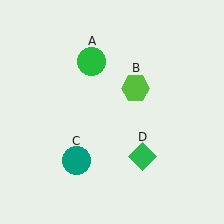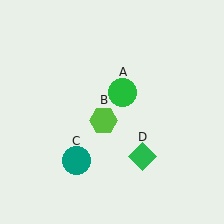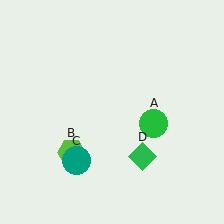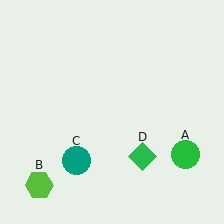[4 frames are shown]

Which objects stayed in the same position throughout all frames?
Teal circle (object C) and green diamond (object D) remained stationary.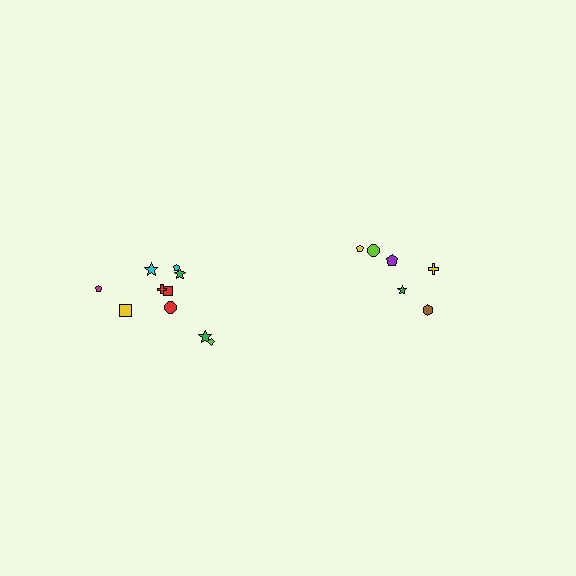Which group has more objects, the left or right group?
The left group.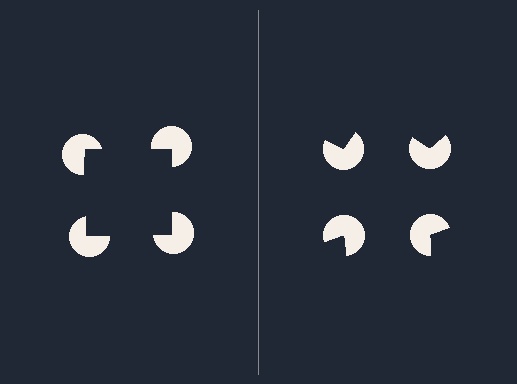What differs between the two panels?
The pac-man discs are positioned identically on both sides; only the wedge orientations differ. On the left they align to a square; on the right they are misaligned.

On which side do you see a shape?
An illusory square appears on the left side. On the right side the wedge cuts are rotated, so no coherent shape forms.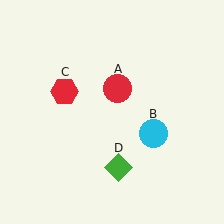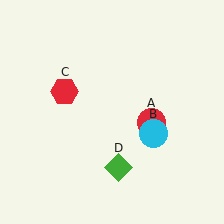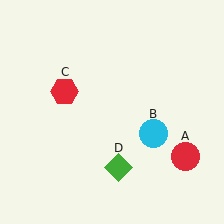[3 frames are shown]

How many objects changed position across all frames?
1 object changed position: red circle (object A).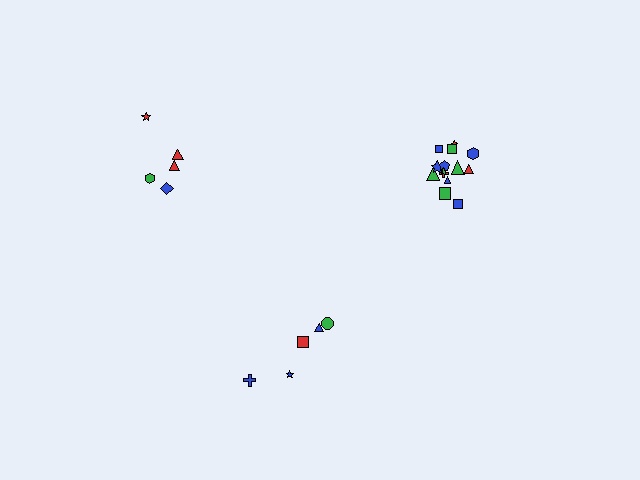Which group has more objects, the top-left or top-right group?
The top-right group.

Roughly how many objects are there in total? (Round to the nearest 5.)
Roughly 25 objects in total.